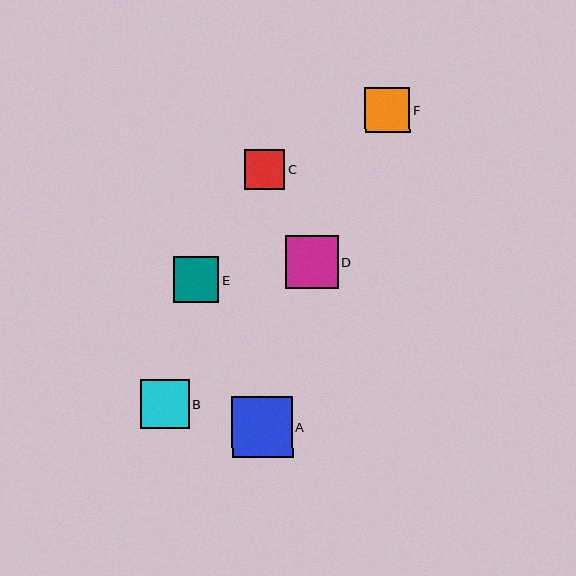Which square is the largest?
Square A is the largest with a size of approximately 61 pixels.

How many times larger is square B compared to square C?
Square B is approximately 1.2 times the size of square C.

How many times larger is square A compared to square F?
Square A is approximately 1.4 times the size of square F.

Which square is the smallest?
Square C is the smallest with a size of approximately 40 pixels.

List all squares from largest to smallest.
From largest to smallest: A, D, B, E, F, C.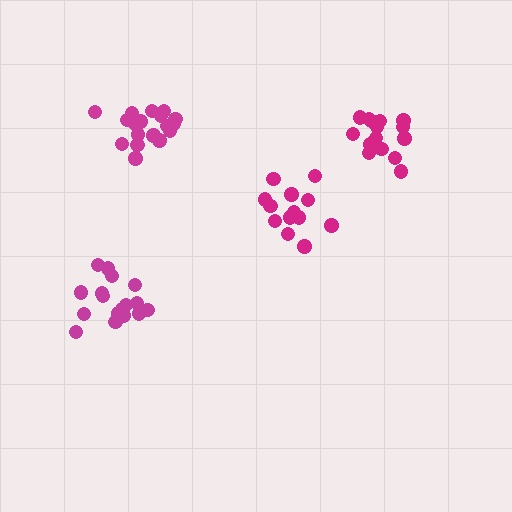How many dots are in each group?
Group 1: 17 dots, Group 2: 15 dots, Group 3: 19 dots, Group 4: 13 dots (64 total).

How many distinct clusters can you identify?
There are 4 distinct clusters.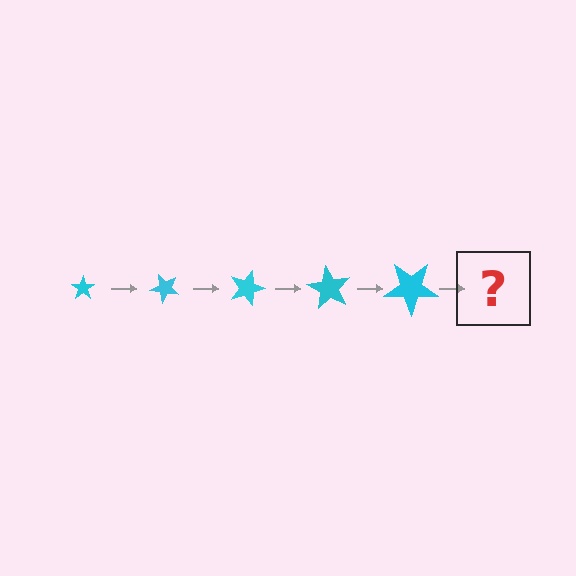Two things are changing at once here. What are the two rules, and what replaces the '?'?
The two rules are that the star grows larger each step and it rotates 45 degrees each step. The '?' should be a star, larger than the previous one and rotated 225 degrees from the start.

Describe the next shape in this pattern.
It should be a star, larger than the previous one and rotated 225 degrees from the start.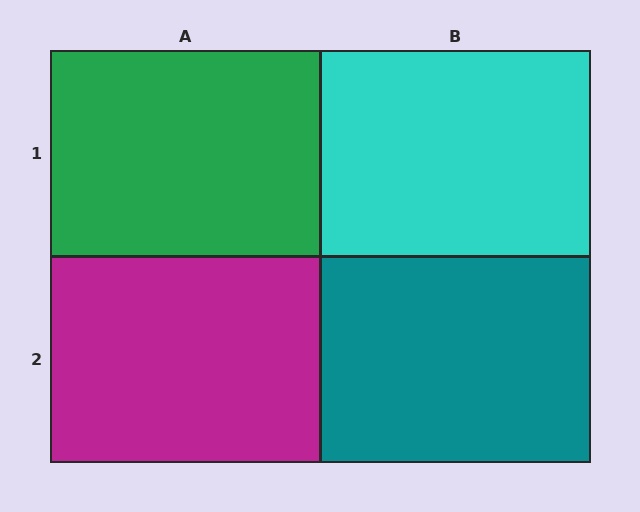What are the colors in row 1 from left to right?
Green, cyan.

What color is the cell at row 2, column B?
Teal.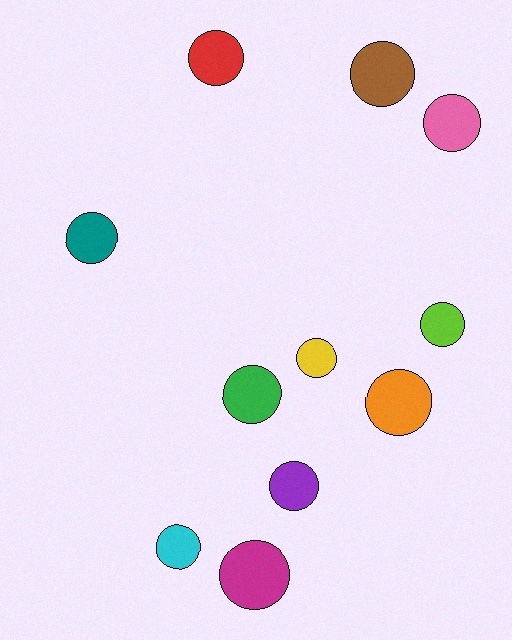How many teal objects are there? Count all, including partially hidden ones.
There is 1 teal object.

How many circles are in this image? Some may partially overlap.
There are 11 circles.